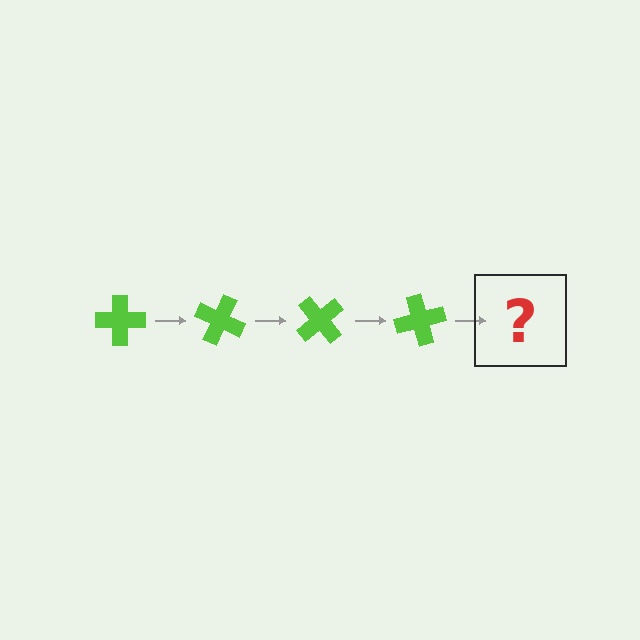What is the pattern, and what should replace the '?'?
The pattern is that the cross rotates 25 degrees each step. The '?' should be a lime cross rotated 100 degrees.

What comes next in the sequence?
The next element should be a lime cross rotated 100 degrees.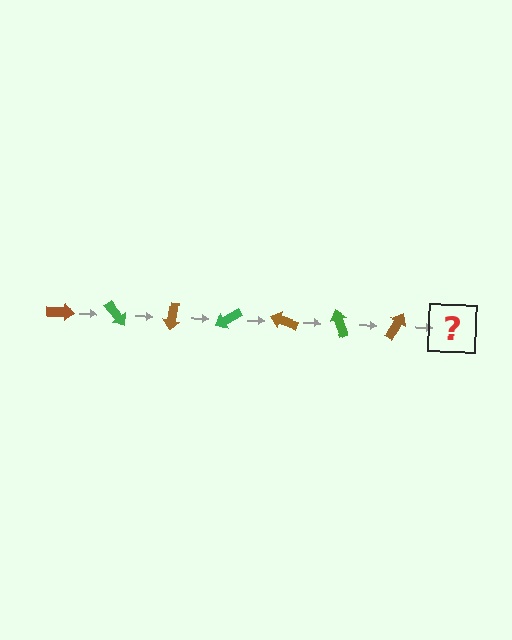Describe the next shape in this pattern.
It should be a green arrow, rotated 350 degrees from the start.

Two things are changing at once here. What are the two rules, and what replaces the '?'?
The two rules are that it rotates 50 degrees each step and the color cycles through brown and green. The '?' should be a green arrow, rotated 350 degrees from the start.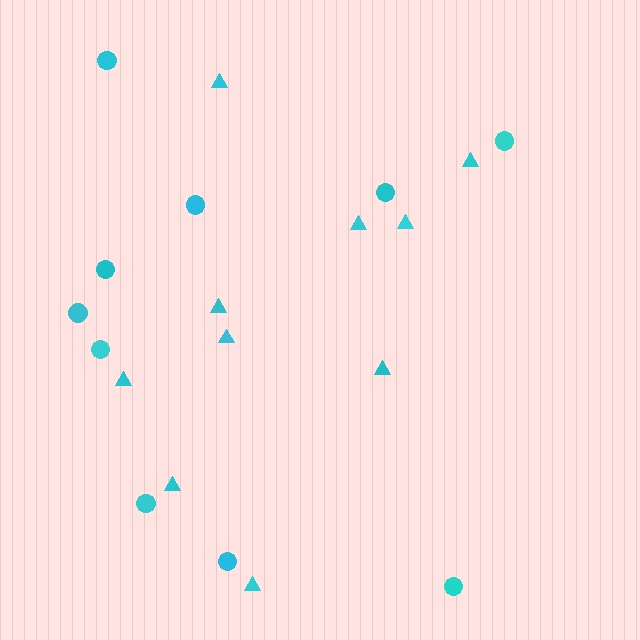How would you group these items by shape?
There are 2 groups: one group of circles (10) and one group of triangles (10).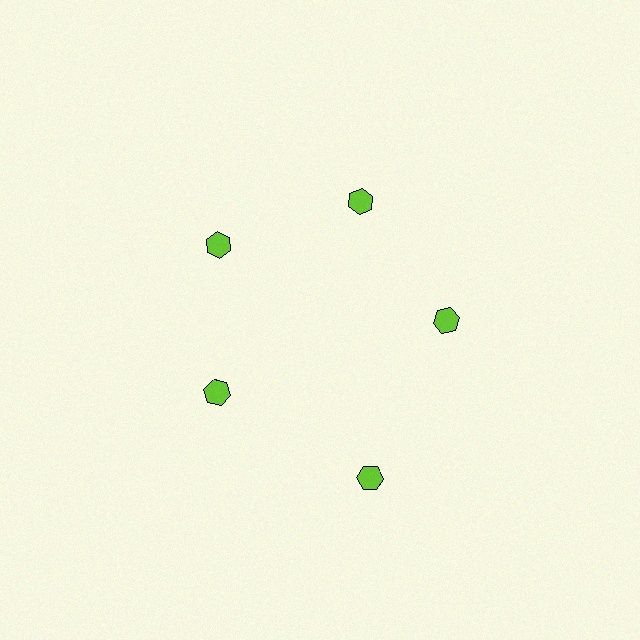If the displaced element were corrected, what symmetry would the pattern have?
It would have 5-fold rotational symmetry — the pattern would map onto itself every 72 degrees.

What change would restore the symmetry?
The symmetry would be restored by moving it inward, back onto the ring so that all 5 hexagons sit at equal angles and equal distance from the center.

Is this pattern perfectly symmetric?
No. The 5 lime hexagons are arranged in a ring, but one element near the 5 o'clock position is pushed outward from the center, breaking the 5-fold rotational symmetry.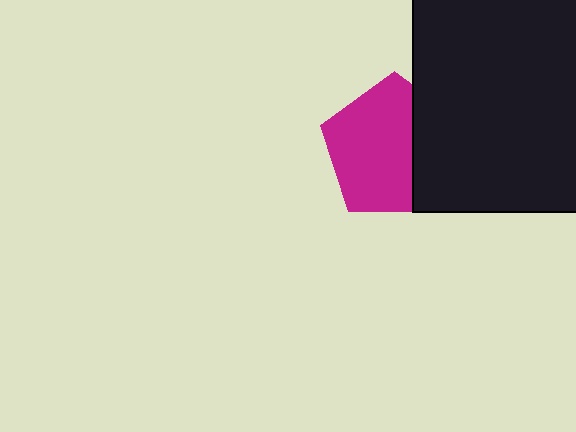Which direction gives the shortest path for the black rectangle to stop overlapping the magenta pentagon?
Moving right gives the shortest separation.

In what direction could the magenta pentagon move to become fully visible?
The magenta pentagon could move left. That would shift it out from behind the black rectangle entirely.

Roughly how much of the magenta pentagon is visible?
Most of it is visible (roughly 66%).